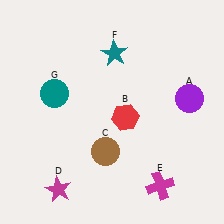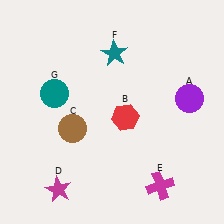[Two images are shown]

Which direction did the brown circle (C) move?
The brown circle (C) moved left.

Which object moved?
The brown circle (C) moved left.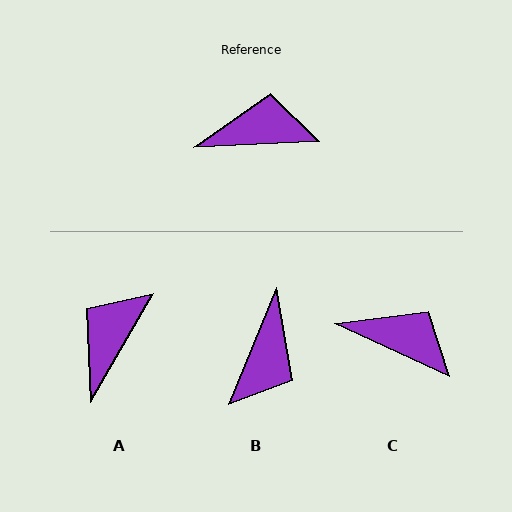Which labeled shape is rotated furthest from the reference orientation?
B, about 115 degrees away.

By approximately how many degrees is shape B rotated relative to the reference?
Approximately 115 degrees clockwise.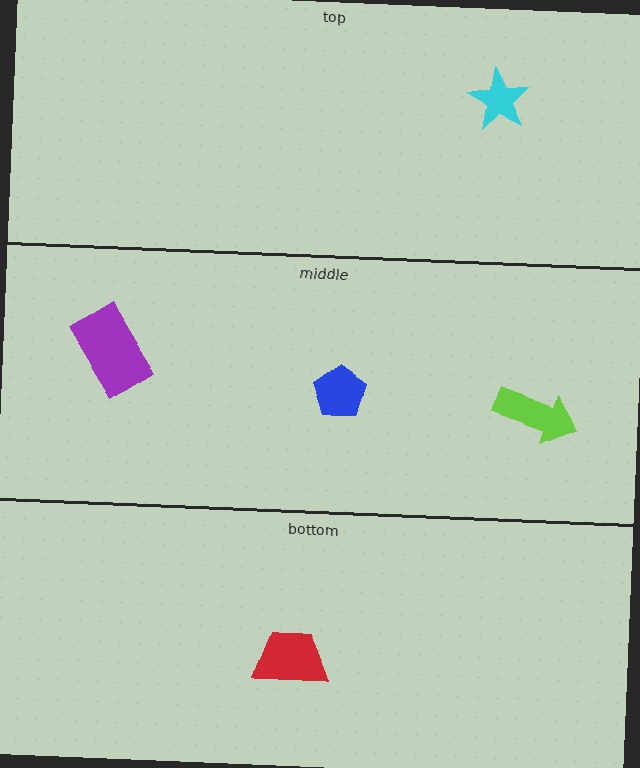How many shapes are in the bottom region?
1.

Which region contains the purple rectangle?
The middle region.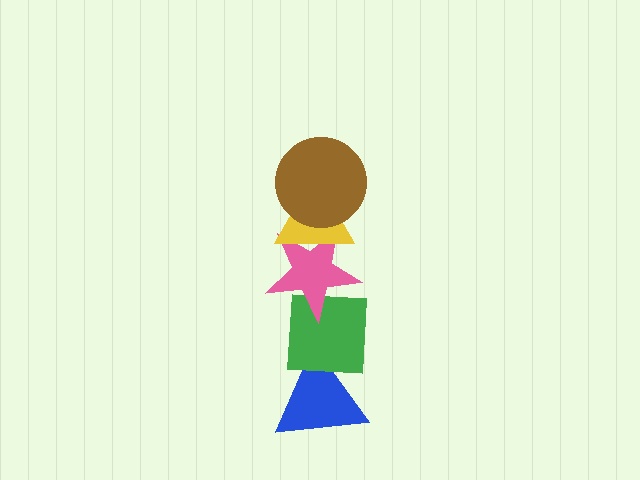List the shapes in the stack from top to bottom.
From top to bottom: the brown circle, the yellow triangle, the pink star, the green square, the blue triangle.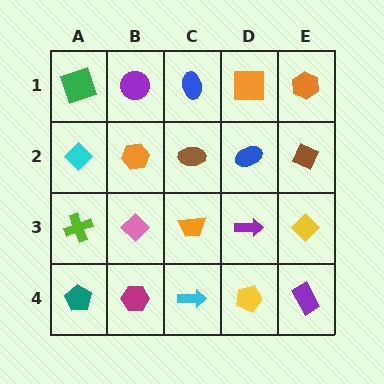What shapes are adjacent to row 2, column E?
An orange hexagon (row 1, column E), a yellow diamond (row 3, column E), a blue ellipse (row 2, column D).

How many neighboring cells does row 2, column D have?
4.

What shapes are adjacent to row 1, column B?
An orange hexagon (row 2, column B), a green square (row 1, column A), a blue ellipse (row 1, column C).